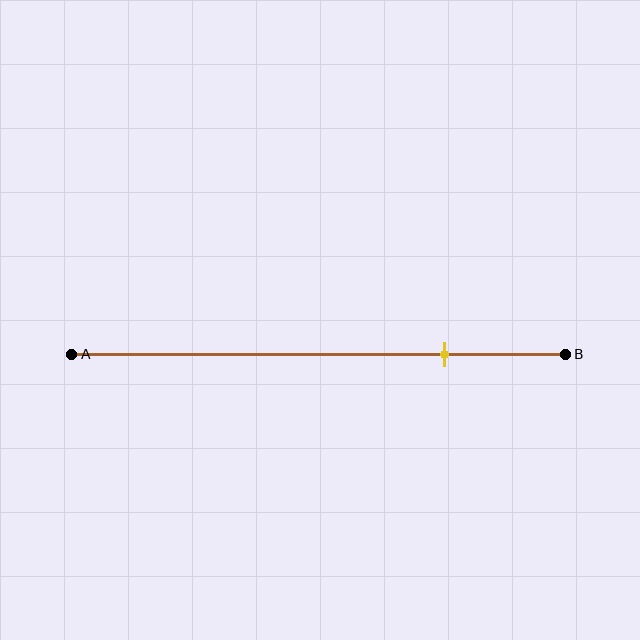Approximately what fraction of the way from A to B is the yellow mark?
The yellow mark is approximately 75% of the way from A to B.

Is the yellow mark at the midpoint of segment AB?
No, the mark is at about 75% from A, not at the 50% midpoint.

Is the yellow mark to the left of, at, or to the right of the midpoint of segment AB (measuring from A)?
The yellow mark is to the right of the midpoint of segment AB.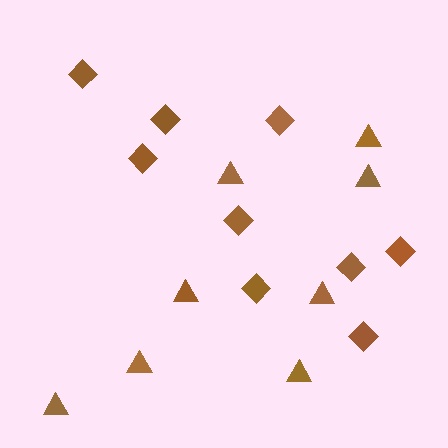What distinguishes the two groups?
There are 2 groups: one group of triangles (8) and one group of diamonds (9).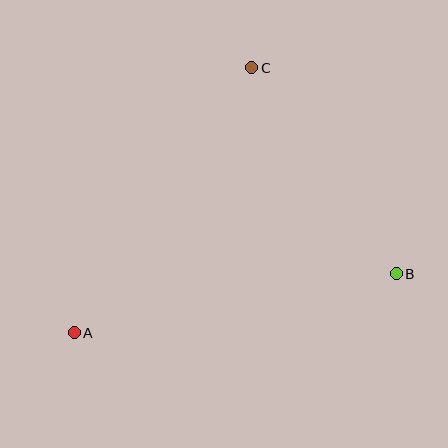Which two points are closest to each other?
Points B and C are closest to each other.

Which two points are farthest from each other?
Points A and B are farthest from each other.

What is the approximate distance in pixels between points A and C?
The distance between A and C is approximately 319 pixels.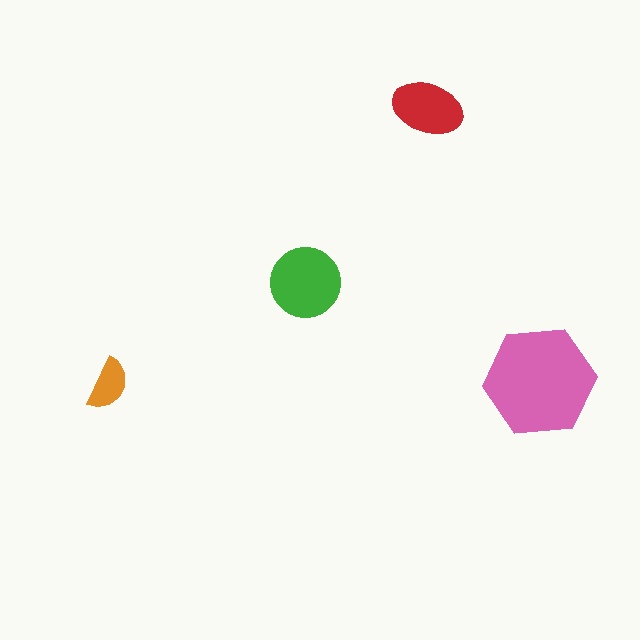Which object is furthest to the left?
The orange semicircle is leftmost.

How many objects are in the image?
There are 4 objects in the image.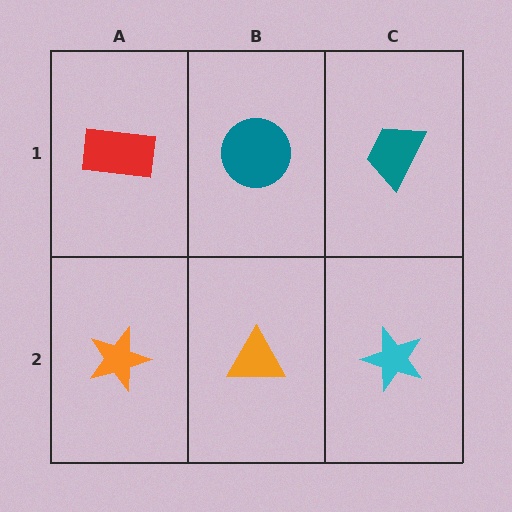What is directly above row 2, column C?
A teal trapezoid.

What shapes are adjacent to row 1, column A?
An orange star (row 2, column A), a teal circle (row 1, column B).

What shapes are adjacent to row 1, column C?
A cyan star (row 2, column C), a teal circle (row 1, column B).